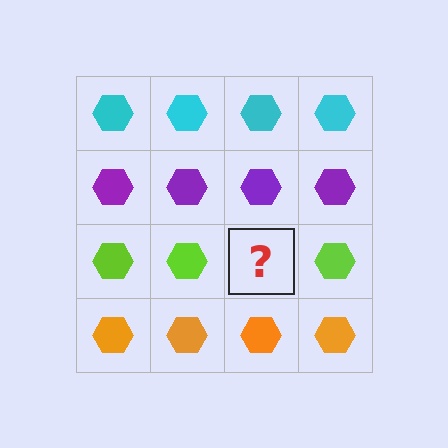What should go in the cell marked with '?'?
The missing cell should contain a lime hexagon.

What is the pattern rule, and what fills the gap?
The rule is that each row has a consistent color. The gap should be filled with a lime hexagon.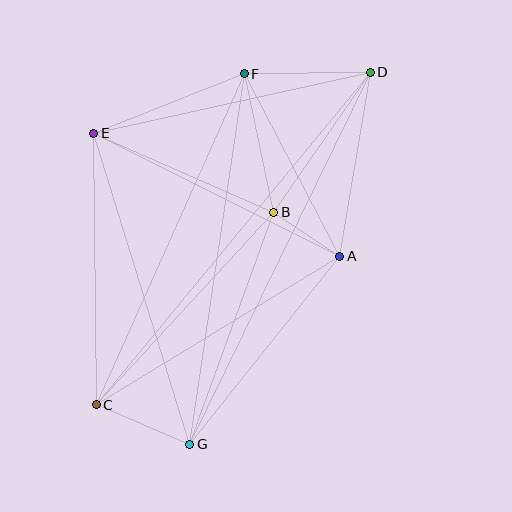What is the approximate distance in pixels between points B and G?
The distance between B and G is approximately 247 pixels.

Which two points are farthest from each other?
Points C and D are farthest from each other.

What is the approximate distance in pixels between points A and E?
The distance between A and E is approximately 275 pixels.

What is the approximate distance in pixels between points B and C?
The distance between B and C is approximately 262 pixels.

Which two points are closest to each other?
Points A and B are closest to each other.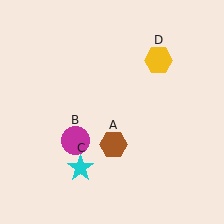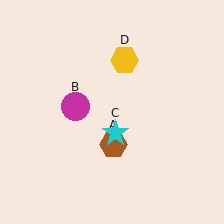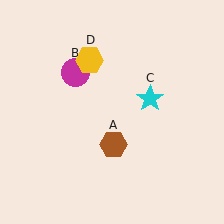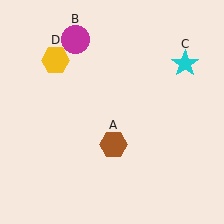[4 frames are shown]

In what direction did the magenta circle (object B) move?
The magenta circle (object B) moved up.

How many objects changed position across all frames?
3 objects changed position: magenta circle (object B), cyan star (object C), yellow hexagon (object D).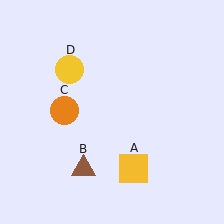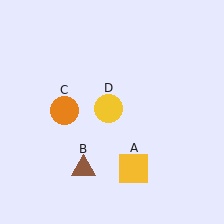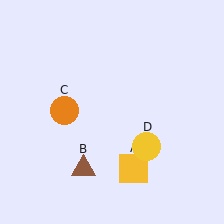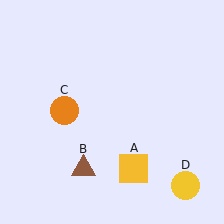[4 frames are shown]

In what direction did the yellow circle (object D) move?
The yellow circle (object D) moved down and to the right.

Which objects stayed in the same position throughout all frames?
Yellow square (object A) and brown triangle (object B) and orange circle (object C) remained stationary.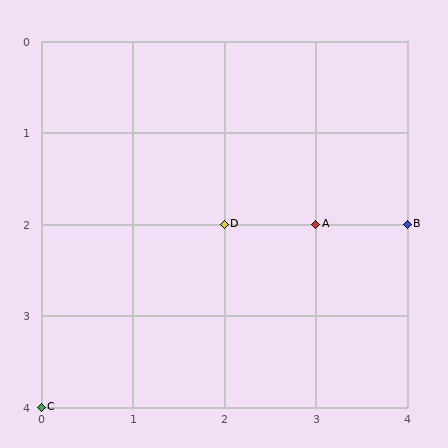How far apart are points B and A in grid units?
Points B and A are 1 column apart.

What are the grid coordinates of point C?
Point C is at grid coordinates (0, 4).